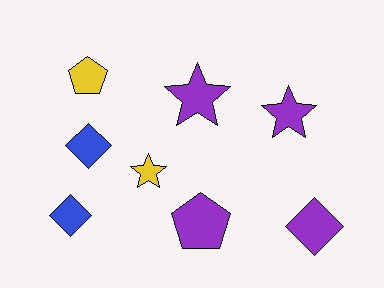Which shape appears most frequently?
Star, with 3 objects.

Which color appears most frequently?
Purple, with 4 objects.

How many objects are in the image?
There are 8 objects.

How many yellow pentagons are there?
There is 1 yellow pentagon.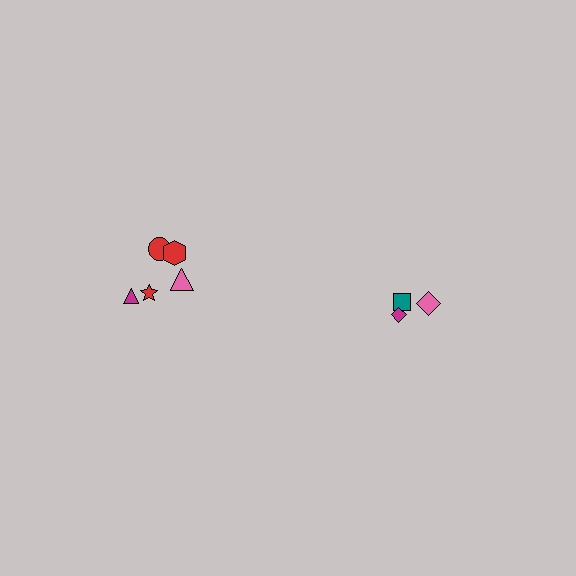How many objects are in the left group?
There are 5 objects.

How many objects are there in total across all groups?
There are 8 objects.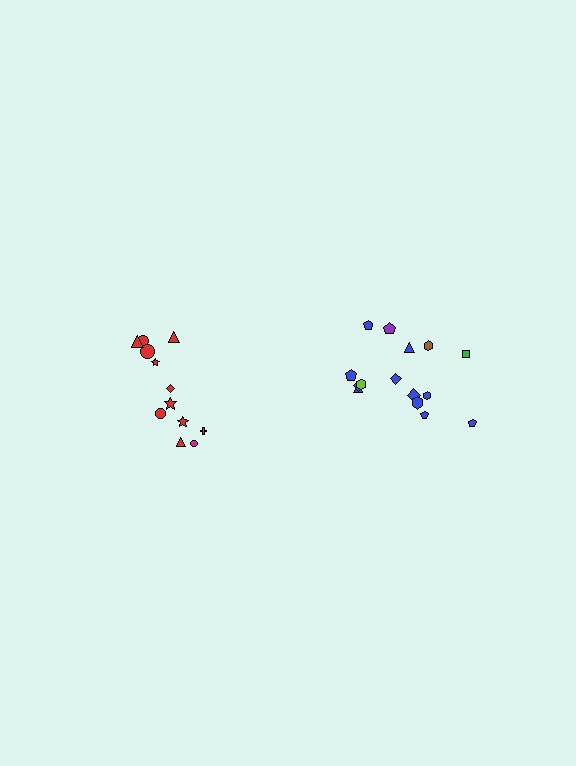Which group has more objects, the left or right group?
The right group.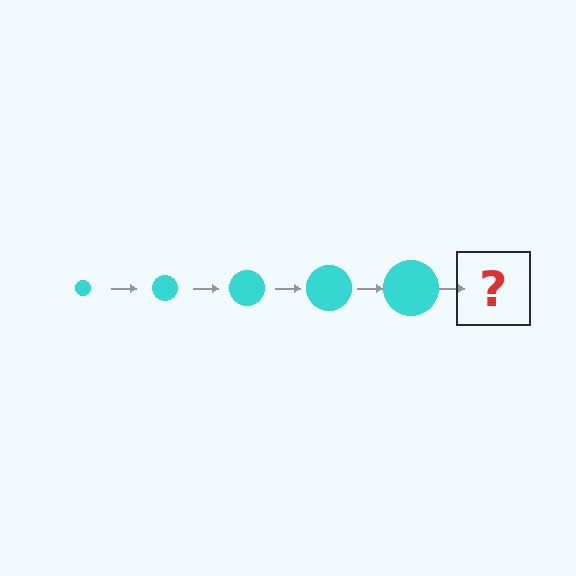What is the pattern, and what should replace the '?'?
The pattern is that the circle gets progressively larger each step. The '?' should be a cyan circle, larger than the previous one.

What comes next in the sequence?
The next element should be a cyan circle, larger than the previous one.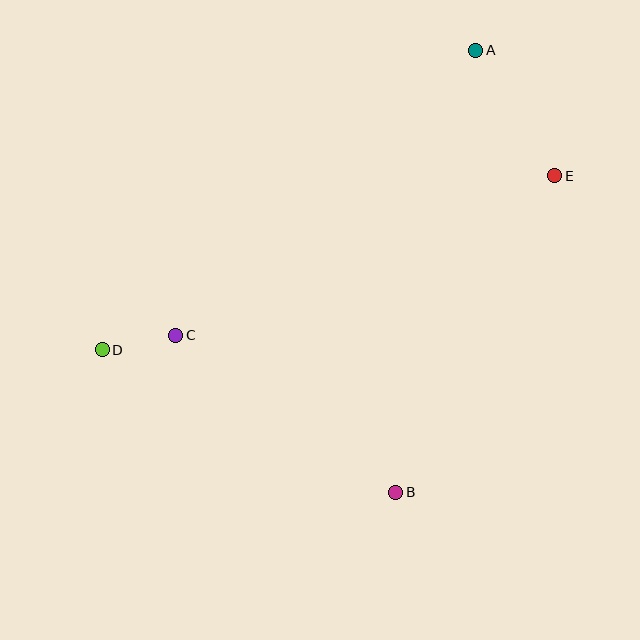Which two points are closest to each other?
Points C and D are closest to each other.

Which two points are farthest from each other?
Points D and E are farthest from each other.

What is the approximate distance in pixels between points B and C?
The distance between B and C is approximately 271 pixels.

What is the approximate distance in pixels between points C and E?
The distance between C and E is approximately 412 pixels.